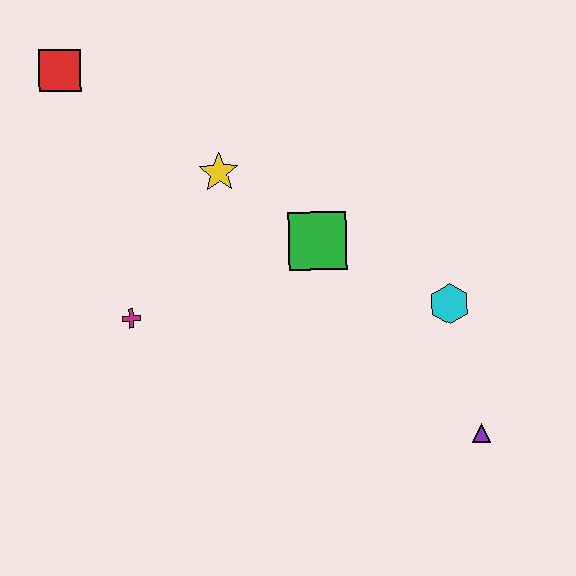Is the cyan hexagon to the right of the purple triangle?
No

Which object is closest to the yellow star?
The green square is closest to the yellow star.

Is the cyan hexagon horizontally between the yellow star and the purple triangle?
Yes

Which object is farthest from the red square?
The purple triangle is farthest from the red square.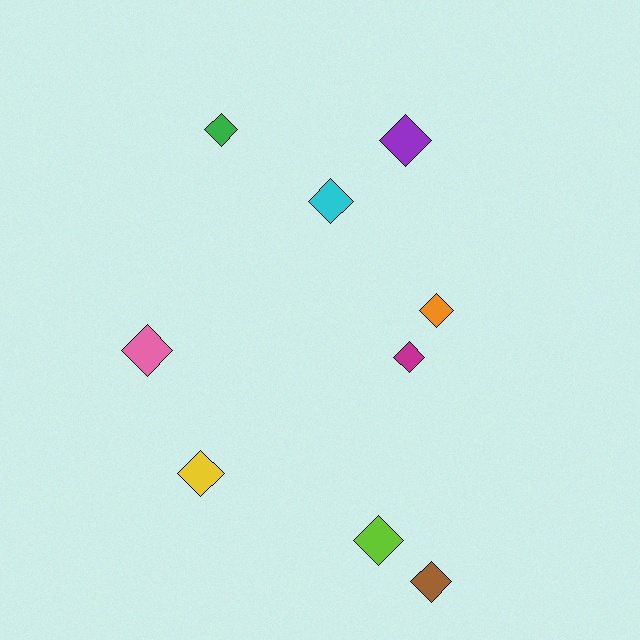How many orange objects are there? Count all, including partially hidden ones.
There is 1 orange object.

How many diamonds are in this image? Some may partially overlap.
There are 9 diamonds.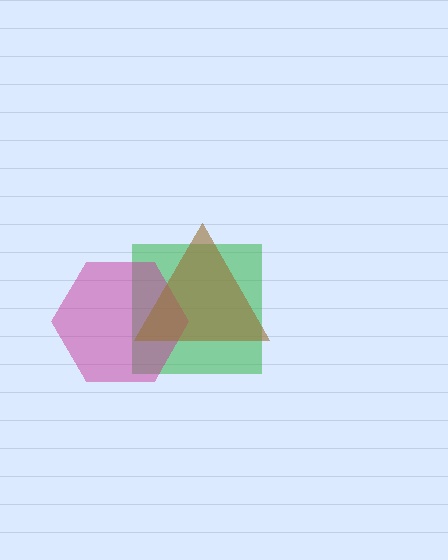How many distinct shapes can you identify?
There are 3 distinct shapes: a green square, a magenta hexagon, a brown triangle.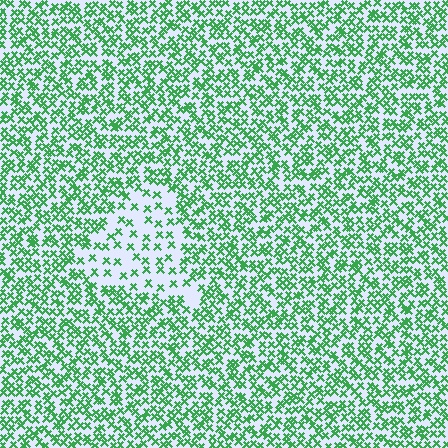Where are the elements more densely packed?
The elements are more densely packed outside the triangle boundary.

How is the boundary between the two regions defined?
The boundary is defined by a change in element density (approximately 2.3x ratio). All elements are the same color, size, and shape.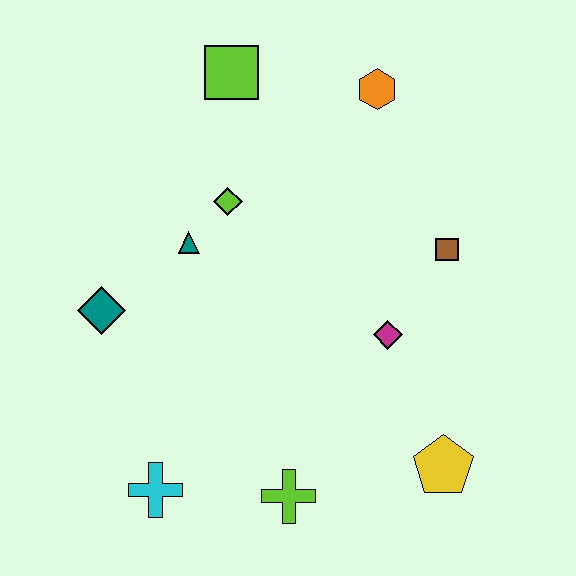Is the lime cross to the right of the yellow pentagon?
No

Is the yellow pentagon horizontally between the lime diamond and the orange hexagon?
No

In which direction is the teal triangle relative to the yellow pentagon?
The teal triangle is to the left of the yellow pentagon.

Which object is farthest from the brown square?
The cyan cross is farthest from the brown square.